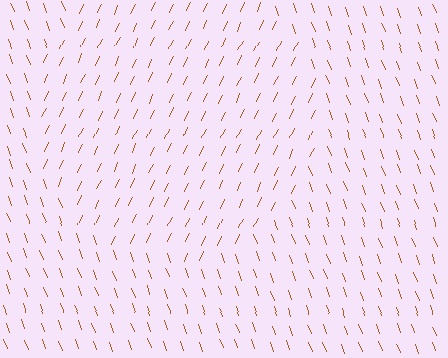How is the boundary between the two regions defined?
The boundary is defined purely by a change in line orientation (approximately 45 degrees difference). All lines are the same color and thickness.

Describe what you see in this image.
The image is filled with small brown line segments. A circle region in the image has lines oriented differently from the surrounding lines, creating a visible texture boundary.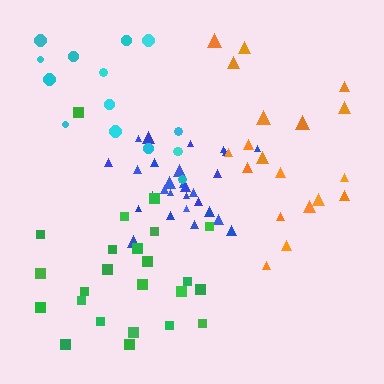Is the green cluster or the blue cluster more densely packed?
Blue.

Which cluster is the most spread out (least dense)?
Orange.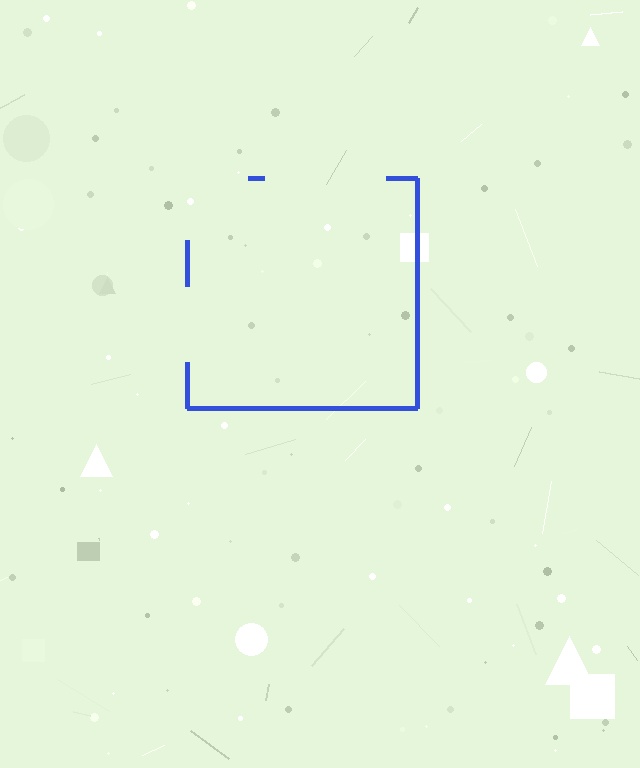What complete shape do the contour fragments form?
The contour fragments form a square.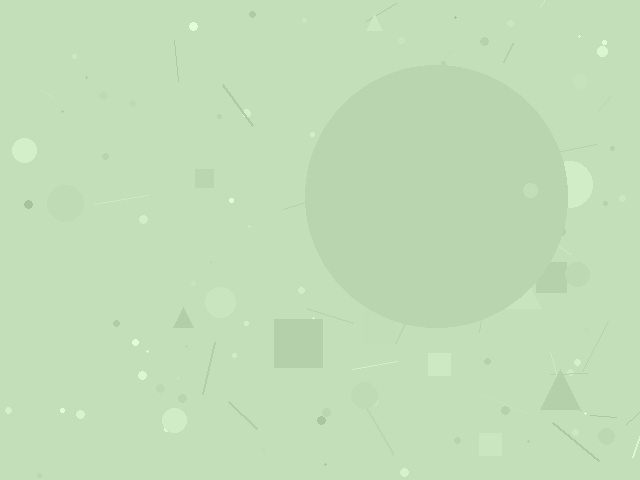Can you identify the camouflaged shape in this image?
The camouflaged shape is a circle.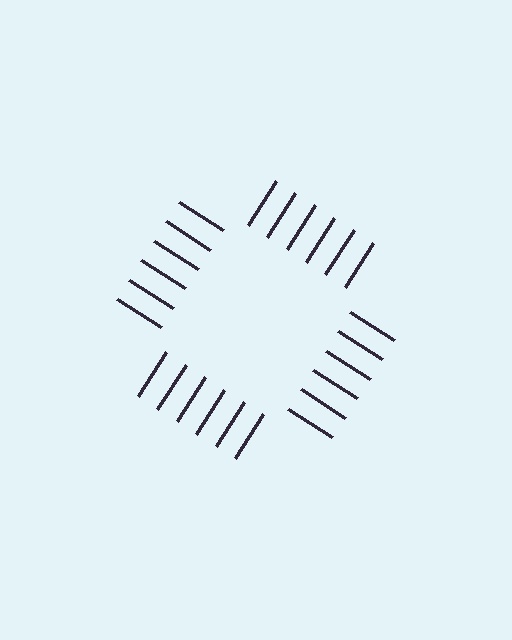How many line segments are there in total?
24 — 6 along each of the 4 edges.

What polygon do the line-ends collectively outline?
An illusory square — the line segments terminate on its edges but no continuous stroke is drawn.